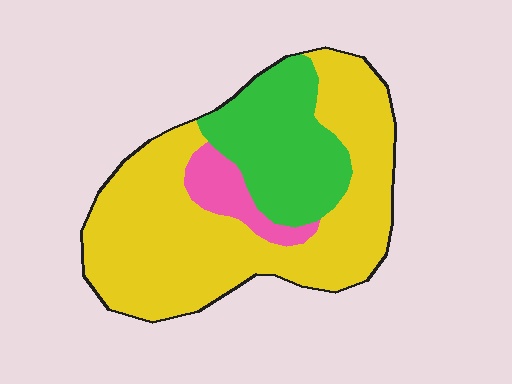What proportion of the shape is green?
Green covers about 25% of the shape.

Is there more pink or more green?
Green.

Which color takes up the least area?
Pink, at roughly 10%.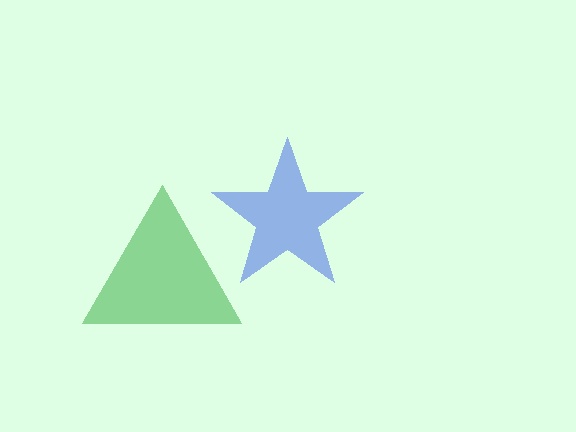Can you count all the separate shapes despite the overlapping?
Yes, there are 2 separate shapes.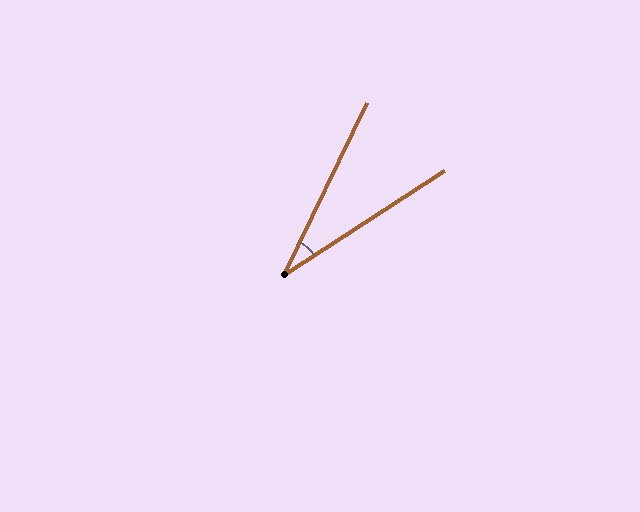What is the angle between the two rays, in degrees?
Approximately 31 degrees.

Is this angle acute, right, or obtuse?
It is acute.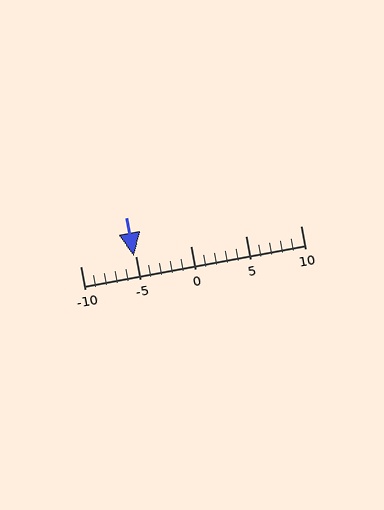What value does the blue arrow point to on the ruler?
The blue arrow points to approximately -5.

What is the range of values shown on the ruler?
The ruler shows values from -10 to 10.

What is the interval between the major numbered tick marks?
The major tick marks are spaced 5 units apart.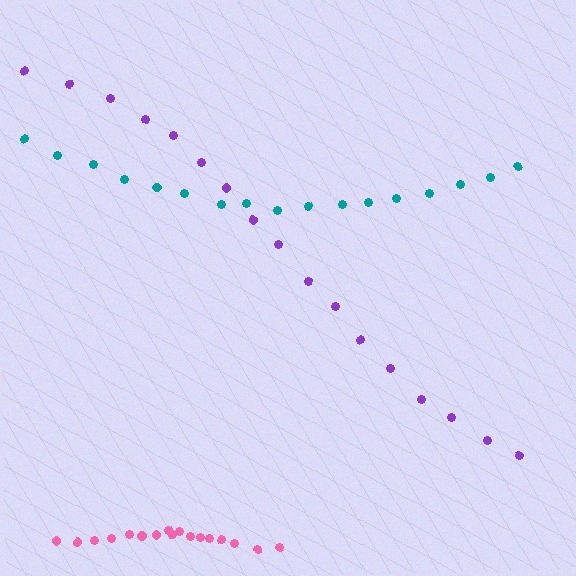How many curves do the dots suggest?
There are 3 distinct paths.